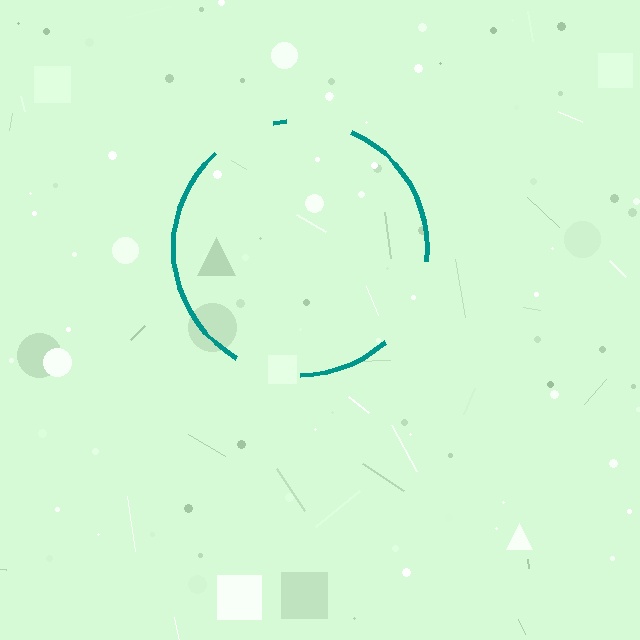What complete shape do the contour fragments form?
The contour fragments form a circle.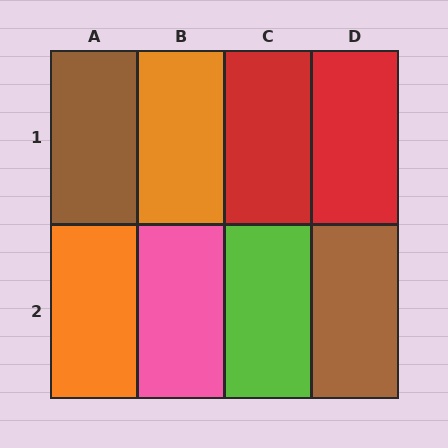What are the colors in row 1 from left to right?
Brown, orange, red, red.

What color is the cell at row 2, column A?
Orange.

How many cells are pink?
1 cell is pink.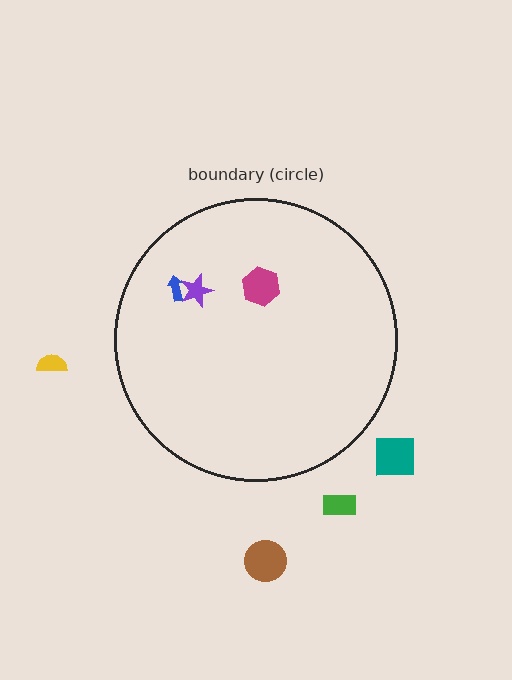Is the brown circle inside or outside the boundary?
Outside.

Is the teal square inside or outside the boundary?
Outside.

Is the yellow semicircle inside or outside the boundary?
Outside.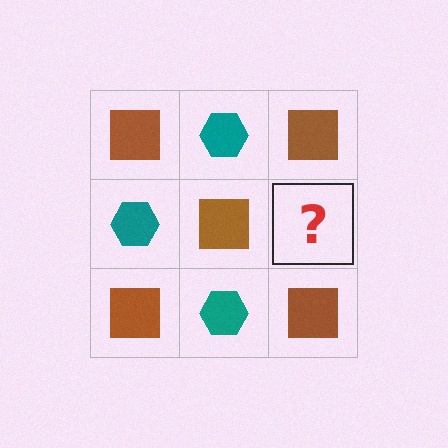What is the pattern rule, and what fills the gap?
The rule is that it alternates brown square and teal hexagon in a checkerboard pattern. The gap should be filled with a teal hexagon.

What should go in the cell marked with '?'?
The missing cell should contain a teal hexagon.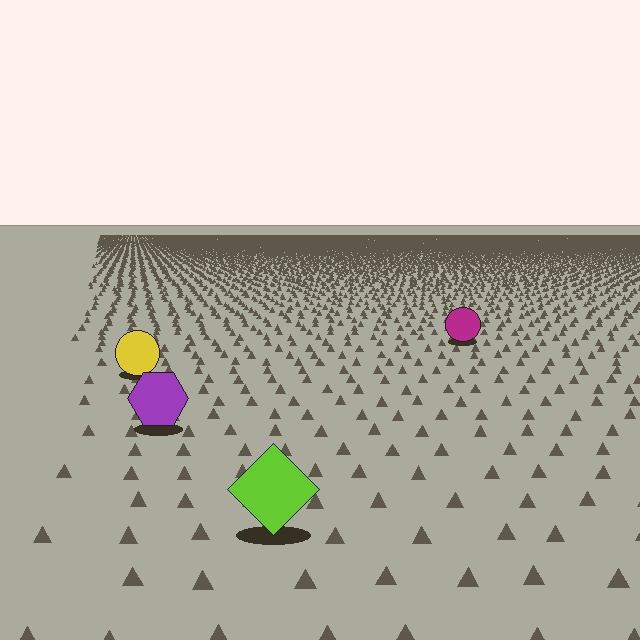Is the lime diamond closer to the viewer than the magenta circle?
Yes. The lime diamond is closer — you can tell from the texture gradient: the ground texture is coarser near it.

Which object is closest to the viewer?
The lime diamond is closest. The texture marks near it are larger and more spread out.